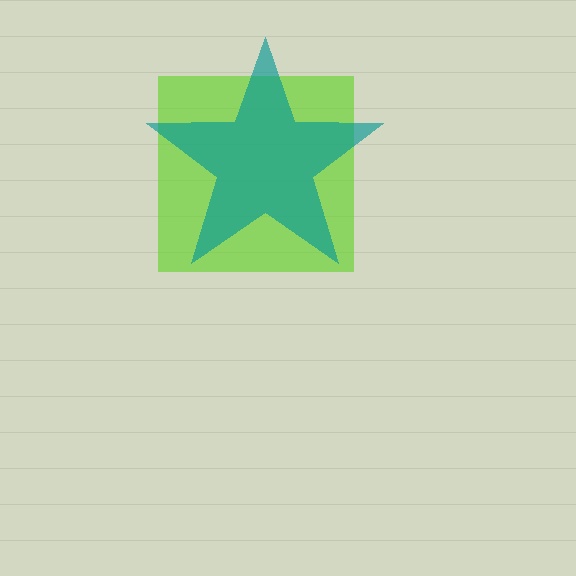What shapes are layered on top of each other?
The layered shapes are: a lime square, a teal star.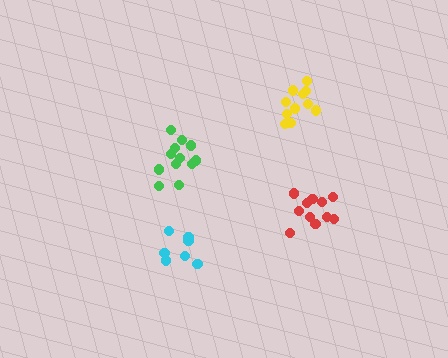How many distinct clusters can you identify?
There are 4 distinct clusters.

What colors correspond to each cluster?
The clusters are colored: red, green, cyan, yellow.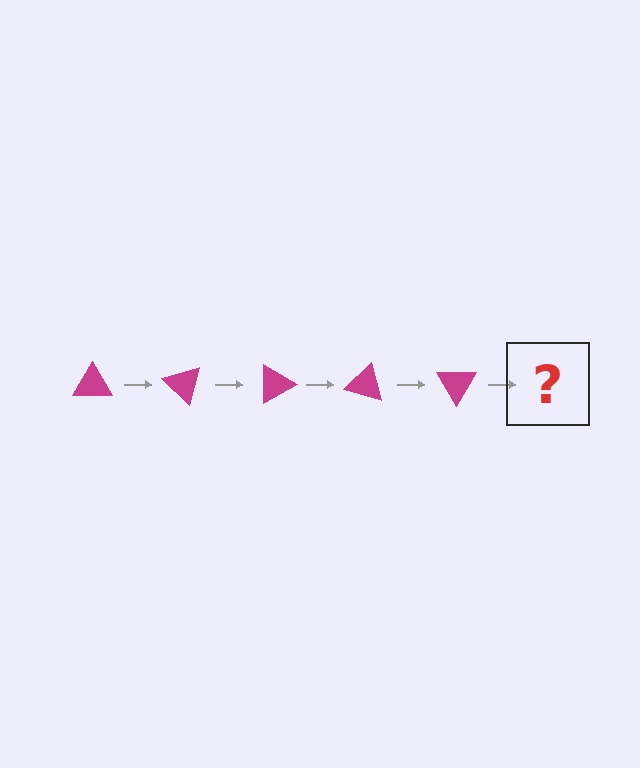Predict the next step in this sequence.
The next step is a magenta triangle rotated 225 degrees.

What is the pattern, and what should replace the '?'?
The pattern is that the triangle rotates 45 degrees each step. The '?' should be a magenta triangle rotated 225 degrees.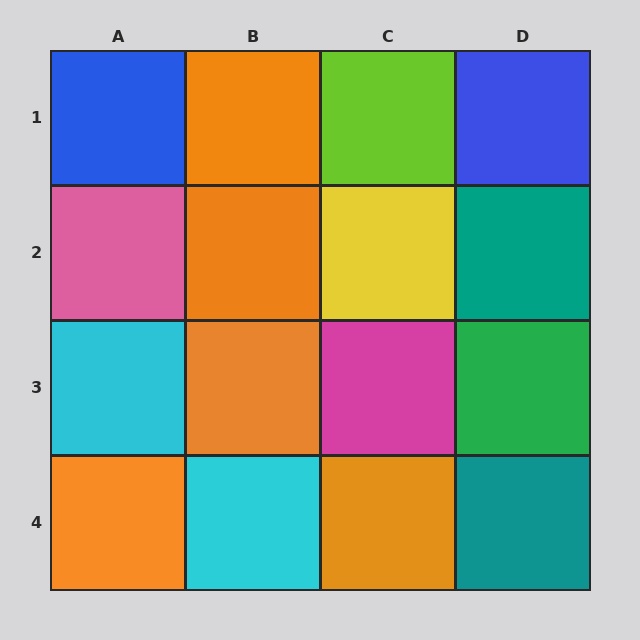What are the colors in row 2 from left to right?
Pink, orange, yellow, teal.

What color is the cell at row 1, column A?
Blue.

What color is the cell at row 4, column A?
Orange.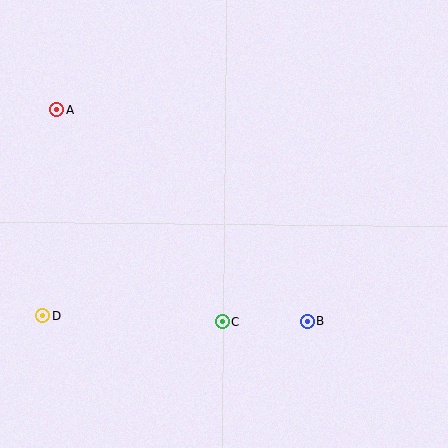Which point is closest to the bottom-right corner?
Point B is closest to the bottom-right corner.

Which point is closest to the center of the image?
Point C at (222, 322) is closest to the center.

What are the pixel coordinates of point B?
Point B is at (307, 321).